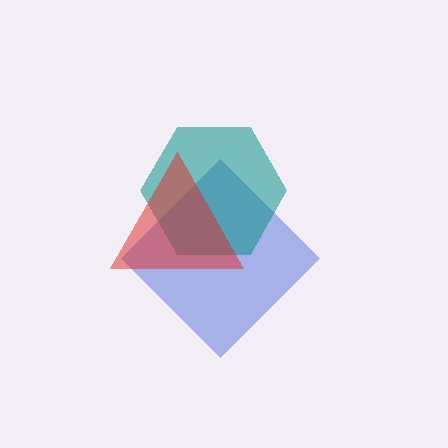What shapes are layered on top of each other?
The layered shapes are: a blue diamond, a teal hexagon, a red triangle.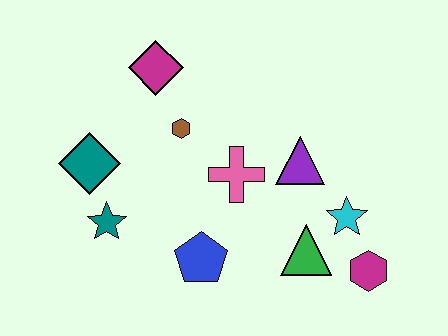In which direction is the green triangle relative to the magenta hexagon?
The green triangle is to the left of the magenta hexagon.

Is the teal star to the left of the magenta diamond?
Yes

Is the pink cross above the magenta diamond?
No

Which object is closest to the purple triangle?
The pink cross is closest to the purple triangle.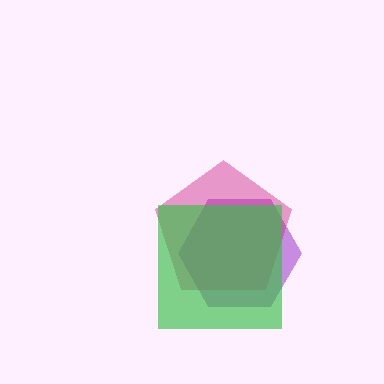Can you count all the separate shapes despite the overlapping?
Yes, there are 3 separate shapes.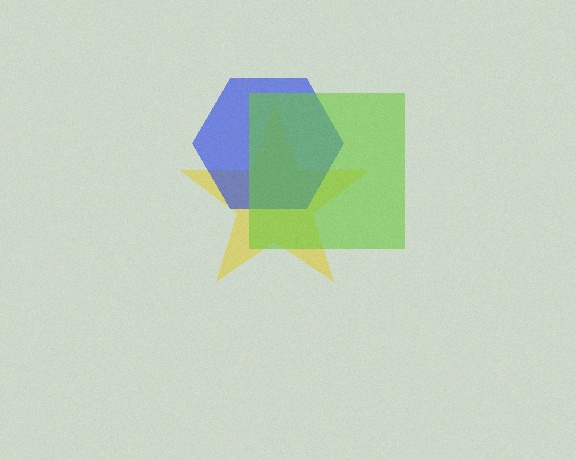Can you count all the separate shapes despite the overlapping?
Yes, there are 3 separate shapes.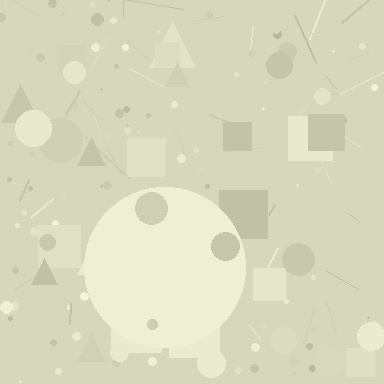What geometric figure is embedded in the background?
A circle is embedded in the background.